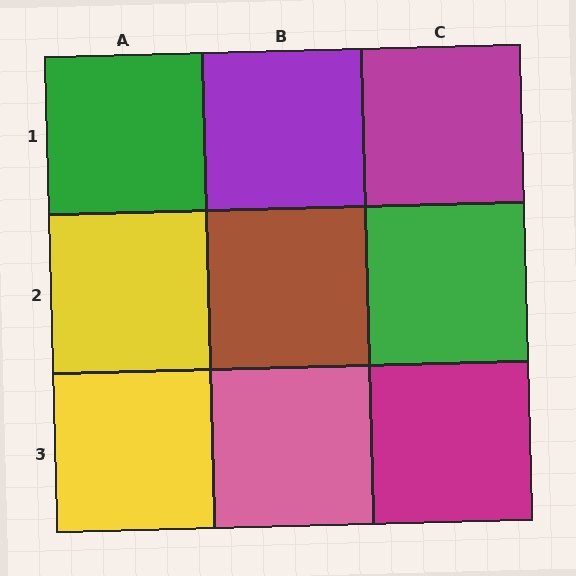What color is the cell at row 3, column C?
Magenta.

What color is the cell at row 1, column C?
Magenta.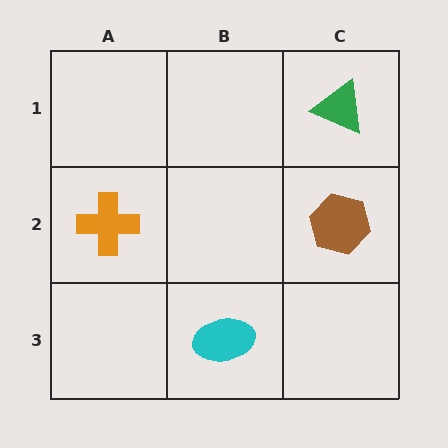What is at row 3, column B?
A cyan ellipse.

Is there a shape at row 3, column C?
No, that cell is empty.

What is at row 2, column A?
An orange cross.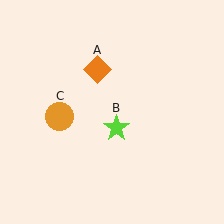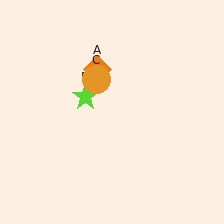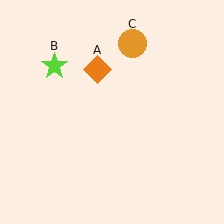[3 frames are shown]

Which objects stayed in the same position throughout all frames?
Orange diamond (object A) remained stationary.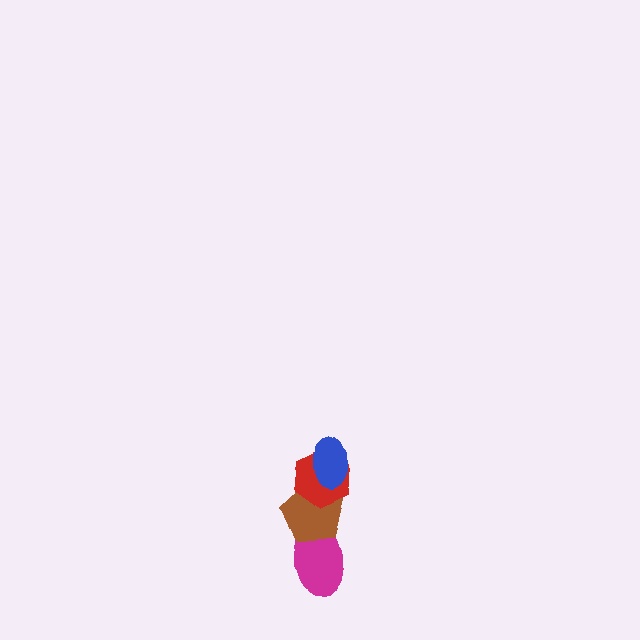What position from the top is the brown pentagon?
The brown pentagon is 3rd from the top.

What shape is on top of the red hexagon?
The blue ellipse is on top of the red hexagon.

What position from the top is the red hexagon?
The red hexagon is 2nd from the top.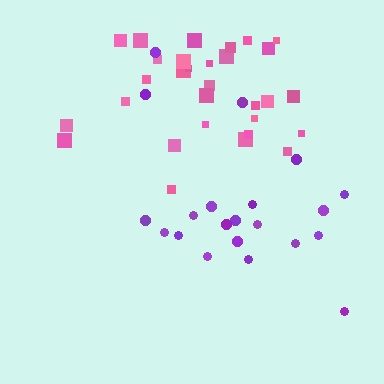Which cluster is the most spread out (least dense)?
Purple.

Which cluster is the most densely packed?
Pink.